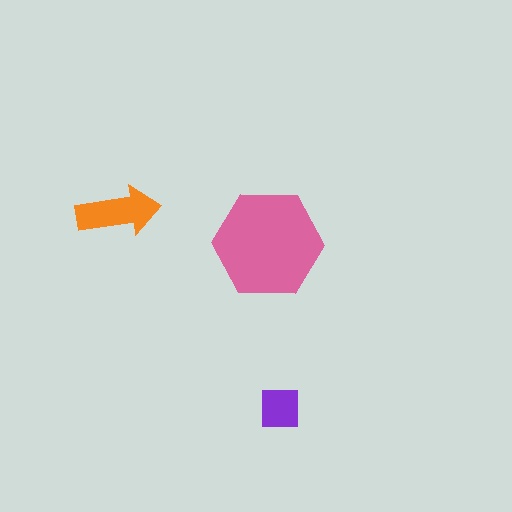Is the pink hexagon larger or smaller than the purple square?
Larger.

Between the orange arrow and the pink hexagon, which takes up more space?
The pink hexagon.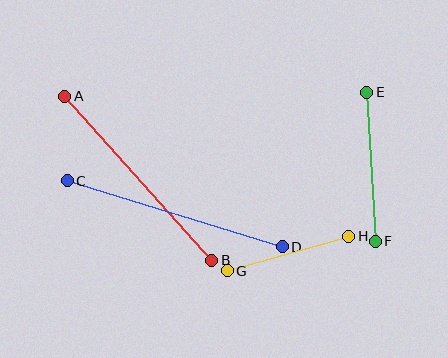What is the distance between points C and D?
The distance is approximately 225 pixels.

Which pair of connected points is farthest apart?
Points C and D are farthest apart.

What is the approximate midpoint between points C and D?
The midpoint is at approximately (175, 214) pixels.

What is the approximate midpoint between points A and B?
The midpoint is at approximately (138, 178) pixels.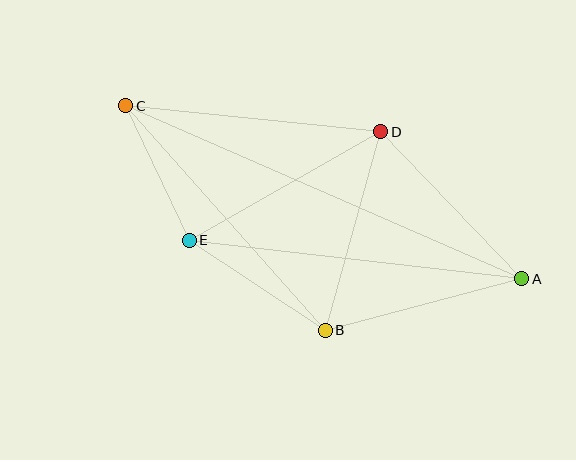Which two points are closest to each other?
Points C and E are closest to each other.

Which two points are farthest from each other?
Points A and C are farthest from each other.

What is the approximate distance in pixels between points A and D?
The distance between A and D is approximately 204 pixels.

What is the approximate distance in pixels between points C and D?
The distance between C and D is approximately 256 pixels.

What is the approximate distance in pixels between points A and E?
The distance between A and E is approximately 335 pixels.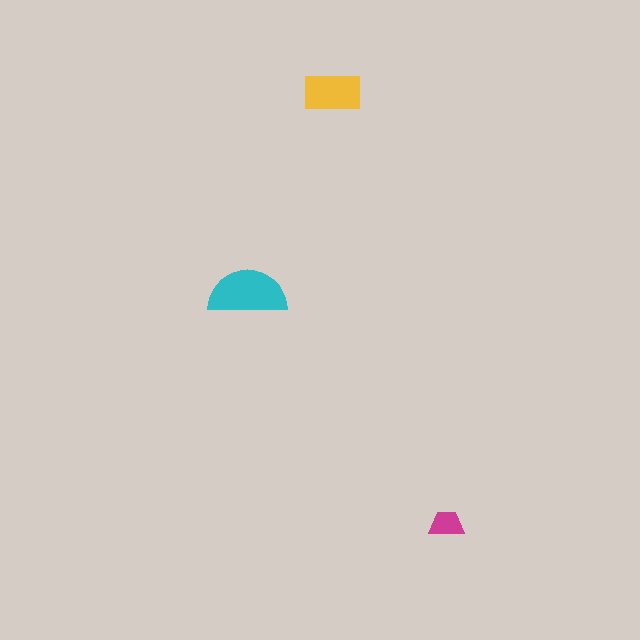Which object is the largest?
The cyan semicircle.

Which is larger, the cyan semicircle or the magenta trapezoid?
The cyan semicircle.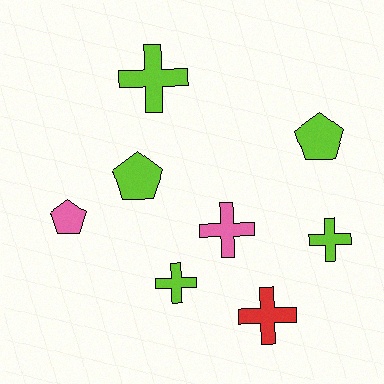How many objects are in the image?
There are 8 objects.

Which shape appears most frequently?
Cross, with 5 objects.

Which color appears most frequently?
Lime, with 5 objects.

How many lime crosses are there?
There are 3 lime crosses.